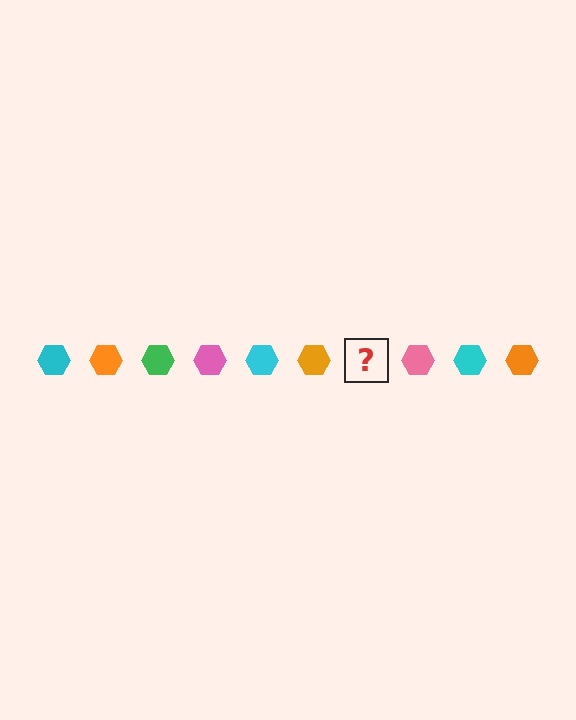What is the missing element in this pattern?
The missing element is a green hexagon.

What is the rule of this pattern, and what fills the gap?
The rule is that the pattern cycles through cyan, orange, green, pink hexagons. The gap should be filled with a green hexagon.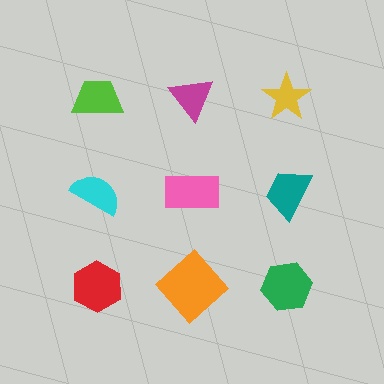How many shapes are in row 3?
3 shapes.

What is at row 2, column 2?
A pink rectangle.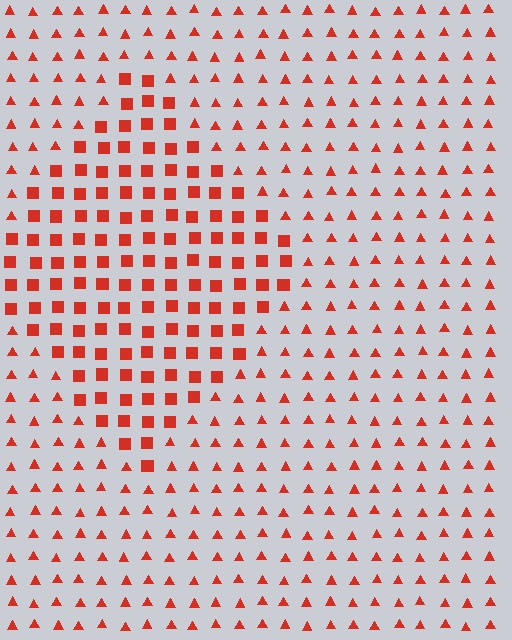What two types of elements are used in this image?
The image uses squares inside the diamond region and triangles outside it.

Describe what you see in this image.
The image is filled with small red elements arranged in a uniform grid. A diamond-shaped region contains squares, while the surrounding area contains triangles. The boundary is defined purely by the change in element shape.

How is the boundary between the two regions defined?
The boundary is defined by a change in element shape: squares inside vs. triangles outside. All elements share the same color and spacing.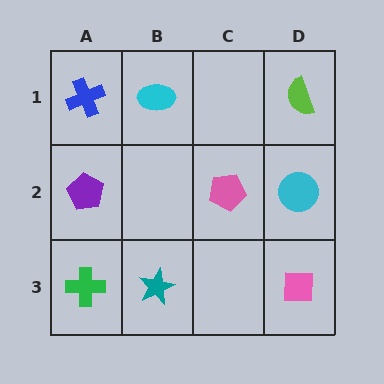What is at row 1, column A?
A blue cross.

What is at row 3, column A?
A green cross.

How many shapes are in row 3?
3 shapes.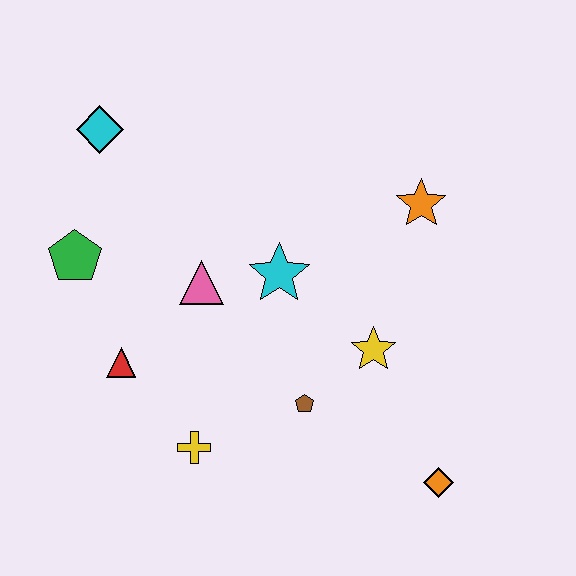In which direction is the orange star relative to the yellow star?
The orange star is above the yellow star.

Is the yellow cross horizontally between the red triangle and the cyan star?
Yes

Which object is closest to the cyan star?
The pink triangle is closest to the cyan star.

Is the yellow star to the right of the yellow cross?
Yes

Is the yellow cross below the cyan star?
Yes